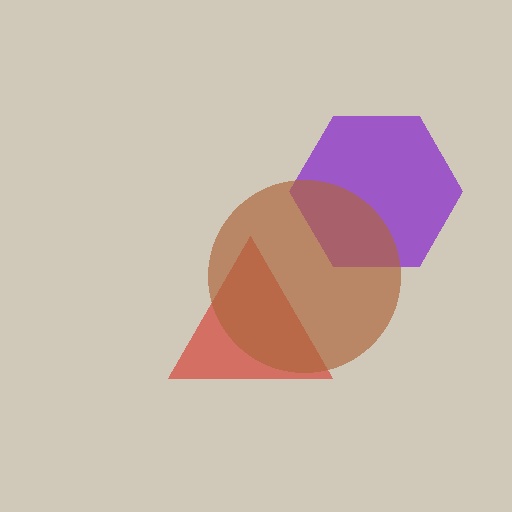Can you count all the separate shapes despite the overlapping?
Yes, there are 3 separate shapes.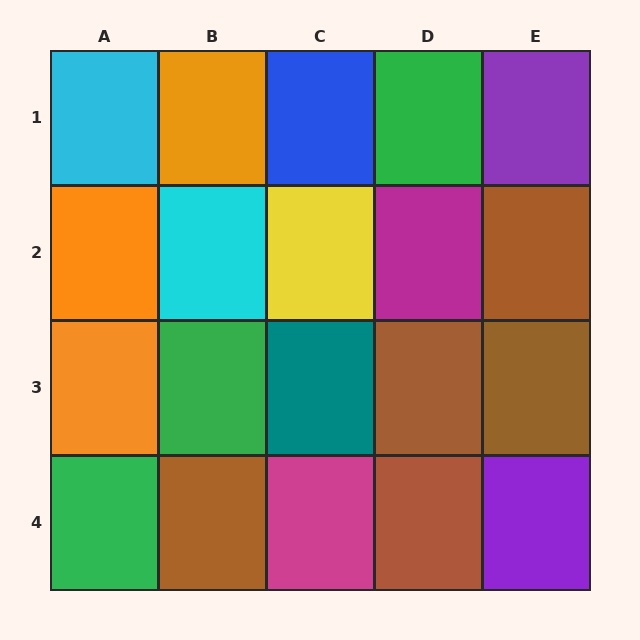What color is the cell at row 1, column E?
Purple.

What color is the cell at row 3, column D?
Brown.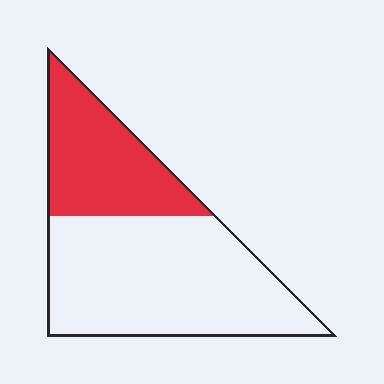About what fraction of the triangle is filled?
About one third (1/3).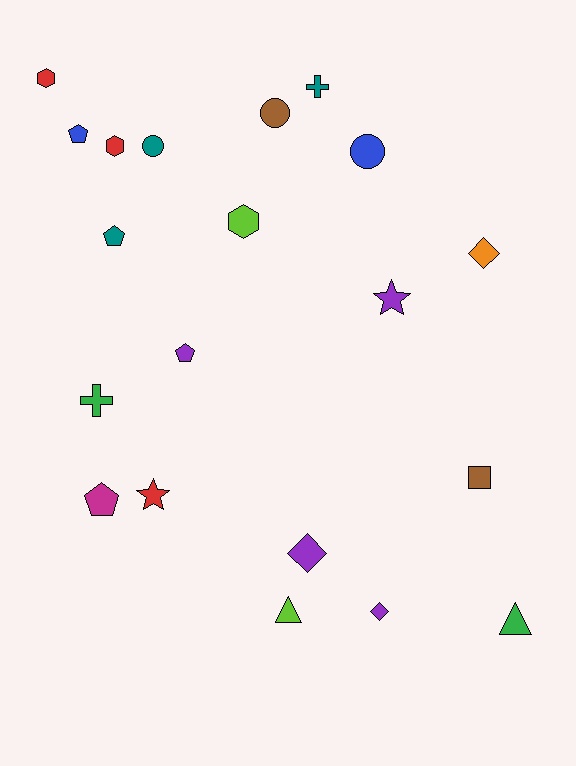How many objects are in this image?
There are 20 objects.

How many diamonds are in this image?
There are 3 diamonds.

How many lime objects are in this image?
There are 2 lime objects.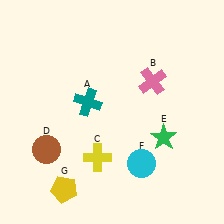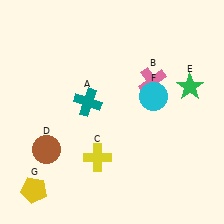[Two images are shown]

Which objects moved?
The objects that moved are: the green star (E), the cyan circle (F), the yellow pentagon (G).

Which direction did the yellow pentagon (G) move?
The yellow pentagon (G) moved left.